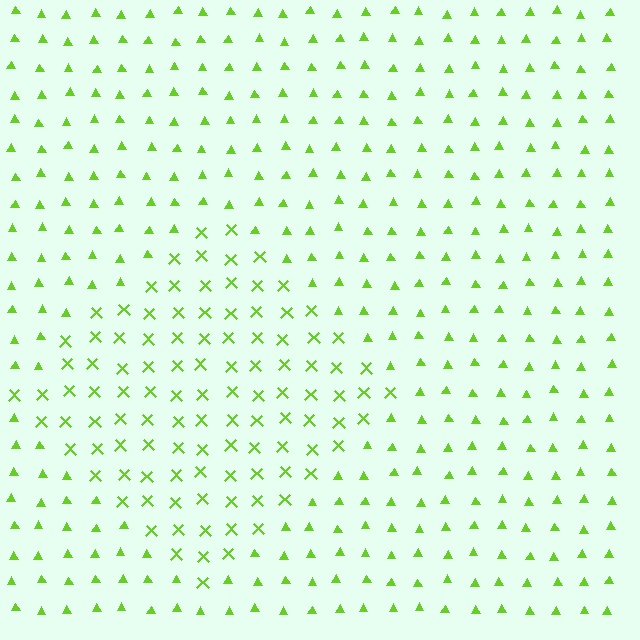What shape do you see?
I see a diamond.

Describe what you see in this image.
The image is filled with small lime elements arranged in a uniform grid. A diamond-shaped region contains X marks, while the surrounding area contains triangles. The boundary is defined purely by the change in element shape.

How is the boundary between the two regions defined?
The boundary is defined by a change in element shape: X marks inside vs. triangles outside. All elements share the same color and spacing.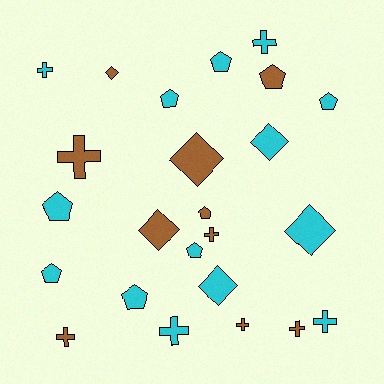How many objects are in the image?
There are 24 objects.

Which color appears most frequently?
Cyan, with 14 objects.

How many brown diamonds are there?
There are 3 brown diamonds.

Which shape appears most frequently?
Cross, with 9 objects.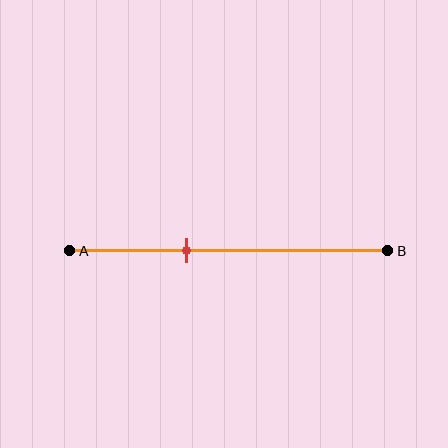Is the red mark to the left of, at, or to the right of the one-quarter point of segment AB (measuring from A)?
The red mark is to the right of the one-quarter point of segment AB.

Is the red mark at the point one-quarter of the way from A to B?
No, the mark is at about 35% from A, not at the 25% one-quarter point.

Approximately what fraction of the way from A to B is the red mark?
The red mark is approximately 35% of the way from A to B.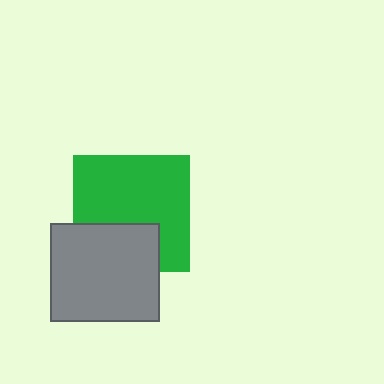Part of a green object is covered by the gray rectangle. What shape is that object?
It is a square.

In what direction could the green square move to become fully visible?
The green square could move up. That would shift it out from behind the gray rectangle entirely.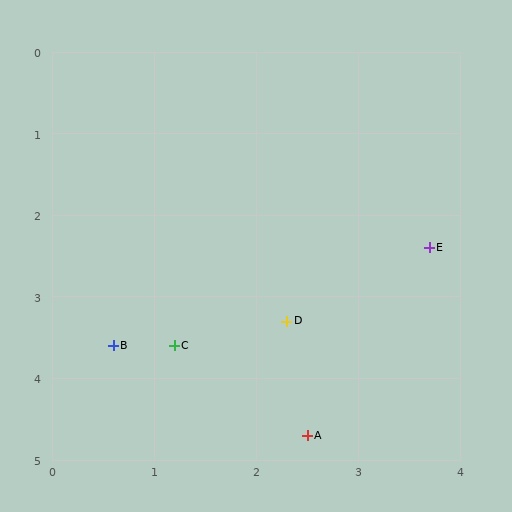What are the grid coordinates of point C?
Point C is at approximately (1.2, 3.6).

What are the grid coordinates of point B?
Point B is at approximately (0.6, 3.6).